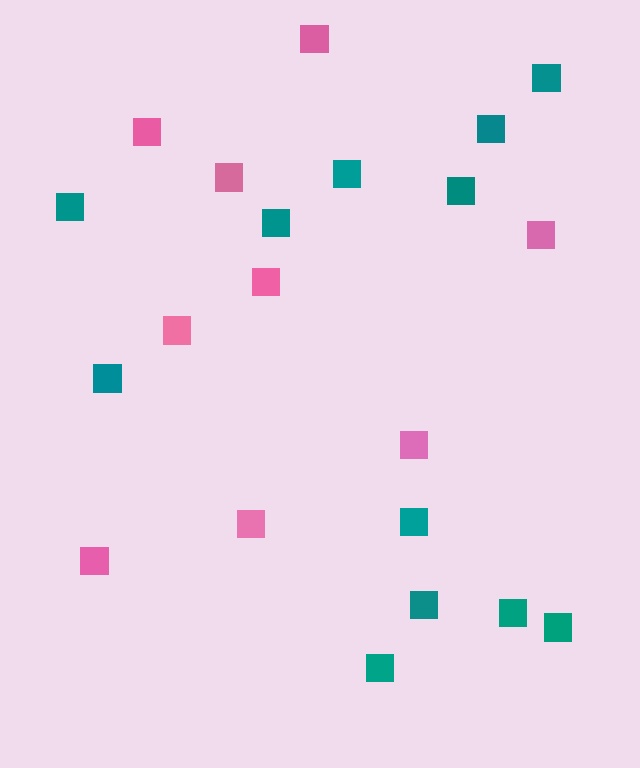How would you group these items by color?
There are 2 groups: one group of teal squares (12) and one group of pink squares (9).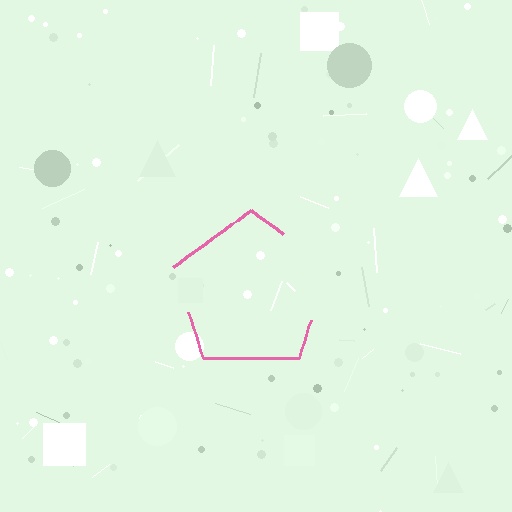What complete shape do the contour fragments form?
The contour fragments form a pentagon.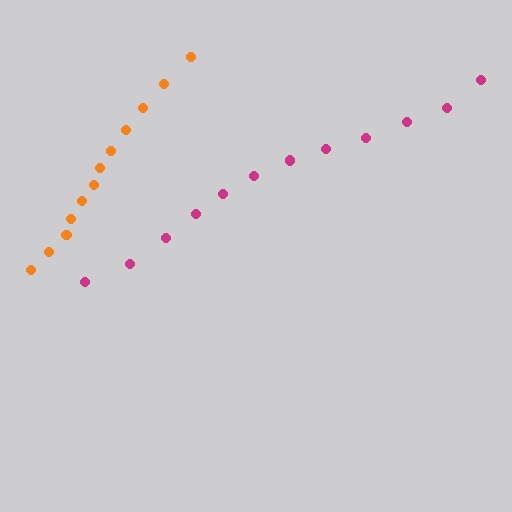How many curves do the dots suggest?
There are 2 distinct paths.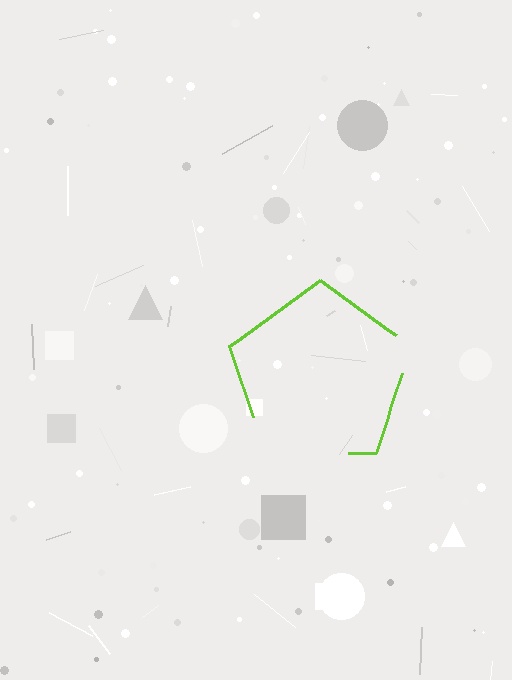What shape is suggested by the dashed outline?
The dashed outline suggests a pentagon.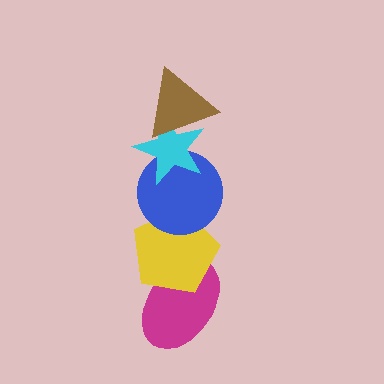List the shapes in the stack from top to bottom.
From top to bottom: the brown triangle, the cyan star, the blue circle, the yellow pentagon, the magenta ellipse.